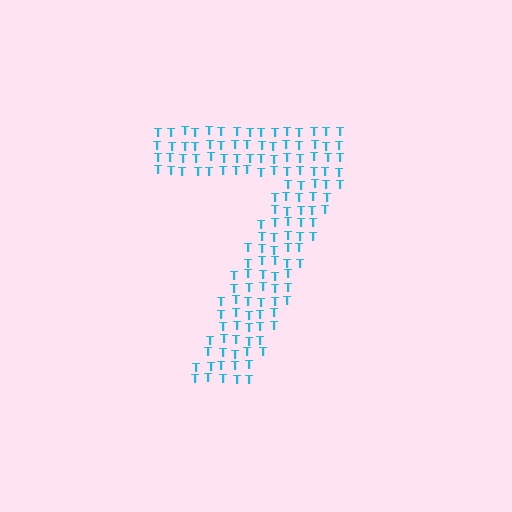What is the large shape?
The large shape is the digit 7.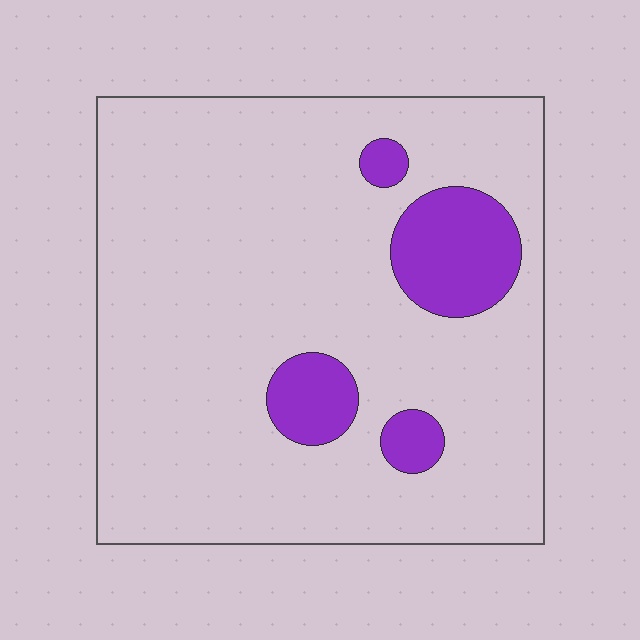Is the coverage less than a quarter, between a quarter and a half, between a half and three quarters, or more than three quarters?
Less than a quarter.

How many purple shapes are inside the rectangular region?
4.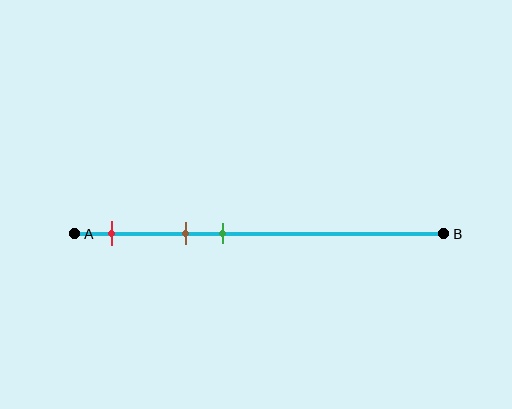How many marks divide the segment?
There are 3 marks dividing the segment.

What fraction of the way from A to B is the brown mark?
The brown mark is approximately 30% (0.3) of the way from A to B.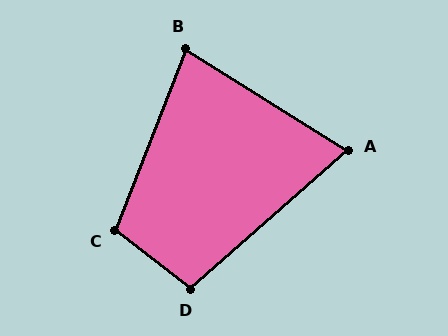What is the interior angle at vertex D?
Approximately 101 degrees (obtuse).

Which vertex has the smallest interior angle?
A, at approximately 73 degrees.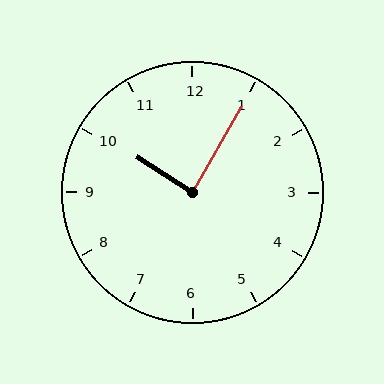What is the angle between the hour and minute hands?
Approximately 88 degrees.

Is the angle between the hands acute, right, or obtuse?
It is right.